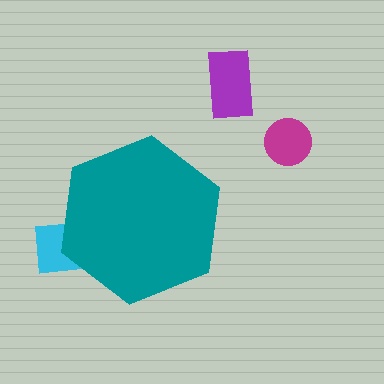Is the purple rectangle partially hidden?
No, the purple rectangle is fully visible.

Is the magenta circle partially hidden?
No, the magenta circle is fully visible.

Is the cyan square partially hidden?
Yes, the cyan square is partially hidden behind the teal hexagon.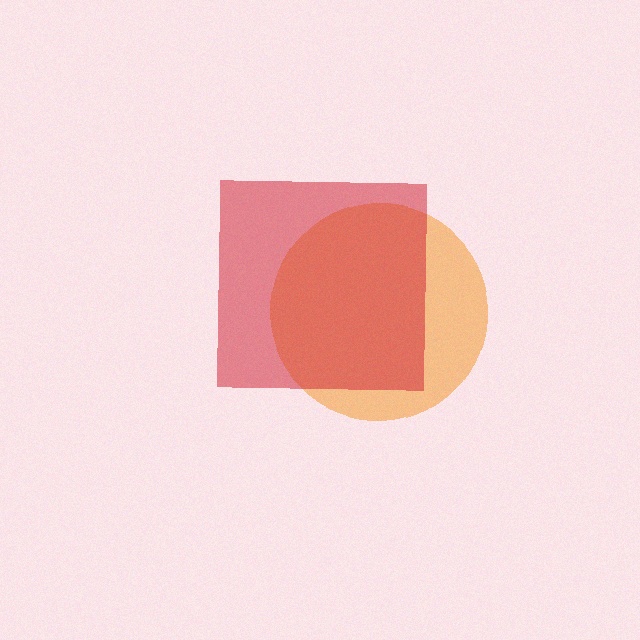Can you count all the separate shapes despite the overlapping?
Yes, there are 2 separate shapes.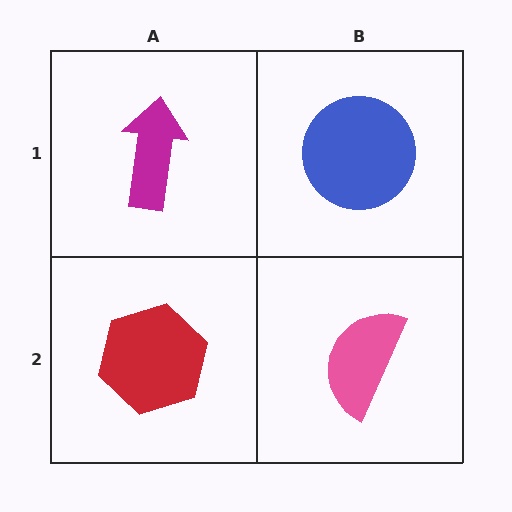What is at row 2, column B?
A pink semicircle.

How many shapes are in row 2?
2 shapes.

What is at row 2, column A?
A red hexagon.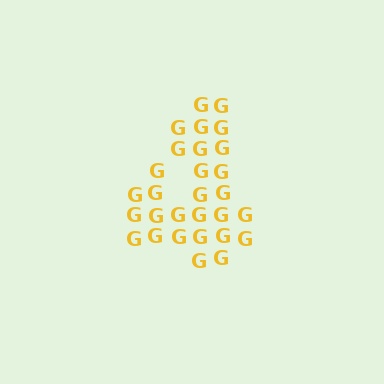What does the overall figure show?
The overall figure shows the digit 4.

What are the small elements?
The small elements are letter G's.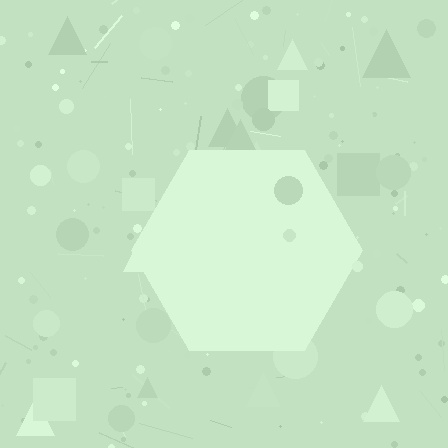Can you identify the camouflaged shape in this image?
The camouflaged shape is a hexagon.